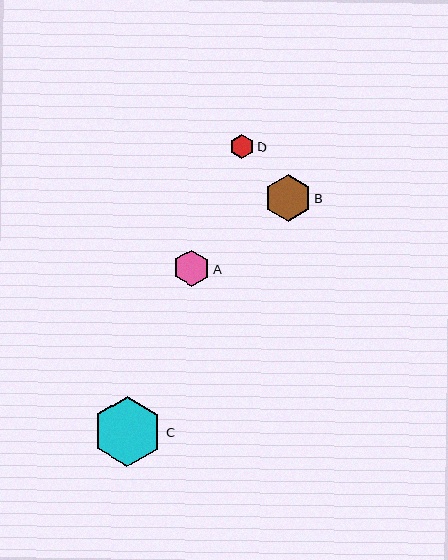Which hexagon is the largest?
Hexagon C is the largest with a size of approximately 70 pixels.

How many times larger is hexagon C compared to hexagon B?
Hexagon C is approximately 1.5 times the size of hexagon B.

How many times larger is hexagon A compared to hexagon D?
Hexagon A is approximately 1.5 times the size of hexagon D.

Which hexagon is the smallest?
Hexagon D is the smallest with a size of approximately 24 pixels.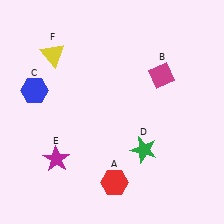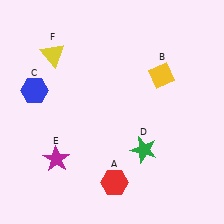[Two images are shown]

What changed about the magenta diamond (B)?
In Image 1, B is magenta. In Image 2, it changed to yellow.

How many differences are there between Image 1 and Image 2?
There is 1 difference between the two images.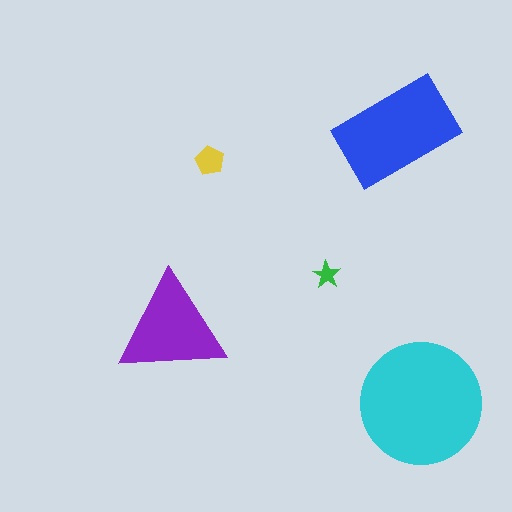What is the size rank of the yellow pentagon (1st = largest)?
4th.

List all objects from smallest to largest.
The green star, the yellow pentagon, the purple triangle, the blue rectangle, the cyan circle.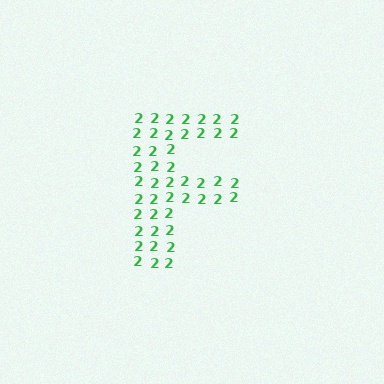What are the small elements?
The small elements are digit 2's.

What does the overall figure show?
The overall figure shows the letter F.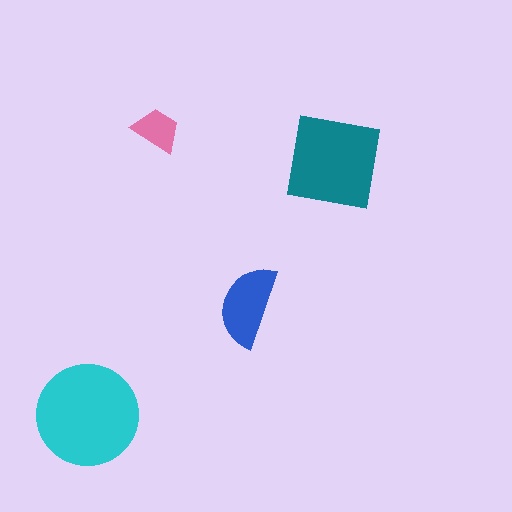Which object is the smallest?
The pink trapezoid.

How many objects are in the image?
There are 4 objects in the image.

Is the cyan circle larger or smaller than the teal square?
Larger.